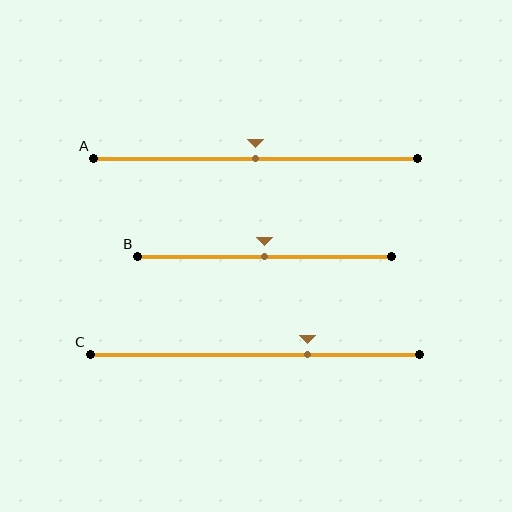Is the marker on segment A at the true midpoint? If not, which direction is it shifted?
Yes, the marker on segment A is at the true midpoint.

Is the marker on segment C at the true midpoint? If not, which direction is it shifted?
No, the marker on segment C is shifted to the right by about 16% of the segment length.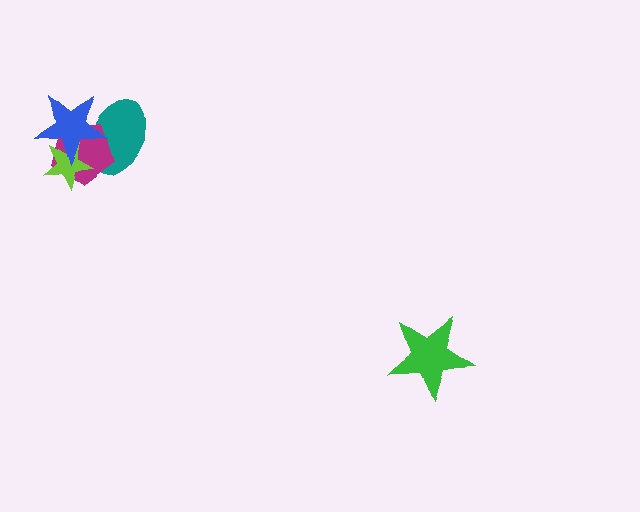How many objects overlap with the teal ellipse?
3 objects overlap with the teal ellipse.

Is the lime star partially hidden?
Yes, it is partially covered by another shape.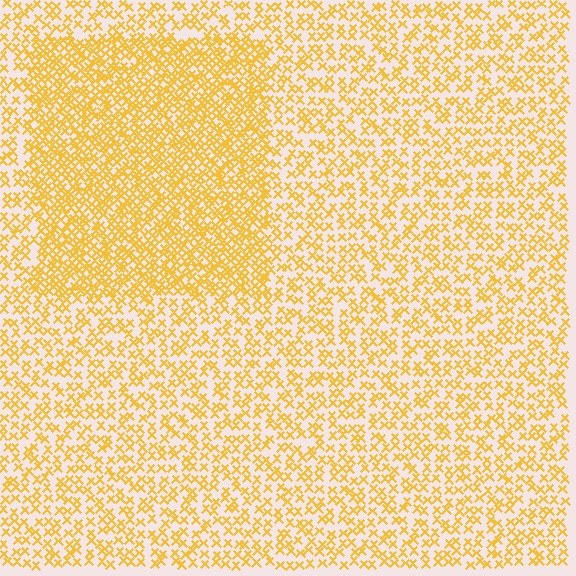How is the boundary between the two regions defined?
The boundary is defined by a change in element density (approximately 1.9x ratio). All elements are the same color, size, and shape.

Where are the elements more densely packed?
The elements are more densely packed inside the rectangle boundary.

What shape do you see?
I see a rectangle.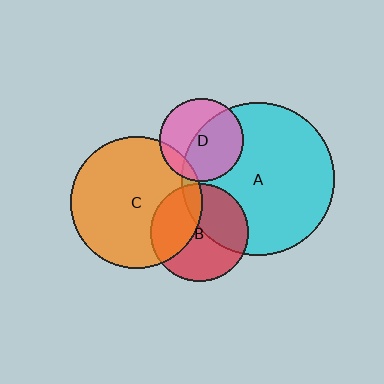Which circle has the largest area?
Circle A (cyan).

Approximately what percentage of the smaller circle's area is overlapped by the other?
Approximately 10%.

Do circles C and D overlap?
Yes.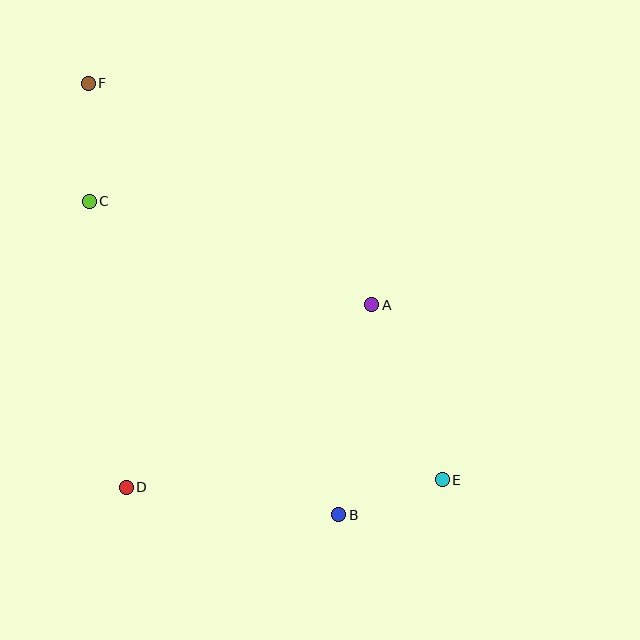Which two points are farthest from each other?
Points E and F are farthest from each other.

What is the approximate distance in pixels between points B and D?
The distance between B and D is approximately 214 pixels.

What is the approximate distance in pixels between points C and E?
The distance between C and E is approximately 450 pixels.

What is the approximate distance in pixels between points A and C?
The distance between A and C is approximately 301 pixels.